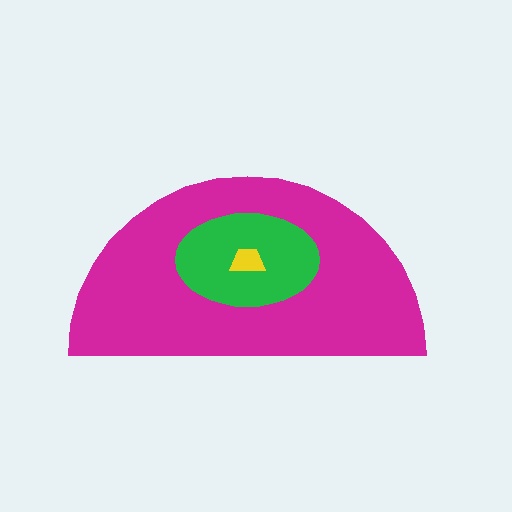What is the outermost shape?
The magenta semicircle.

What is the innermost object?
The yellow trapezoid.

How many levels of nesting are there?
3.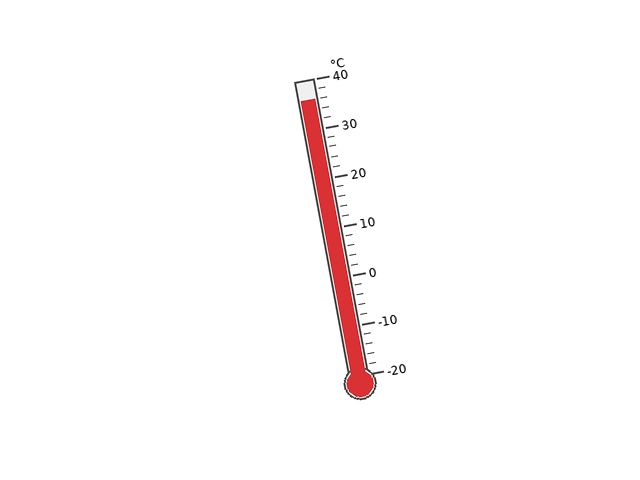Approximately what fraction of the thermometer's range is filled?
The thermometer is filled to approximately 95% of its range.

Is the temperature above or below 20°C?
The temperature is above 20°C.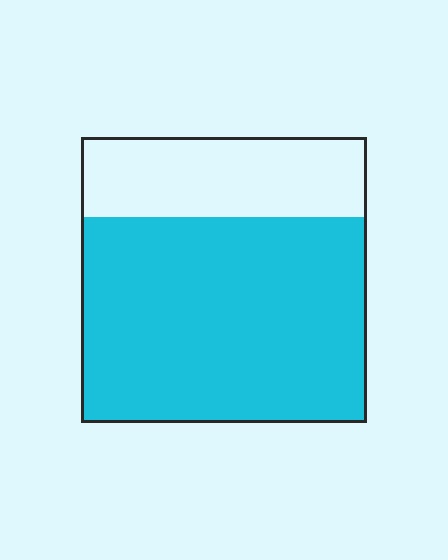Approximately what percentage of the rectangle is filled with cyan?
Approximately 70%.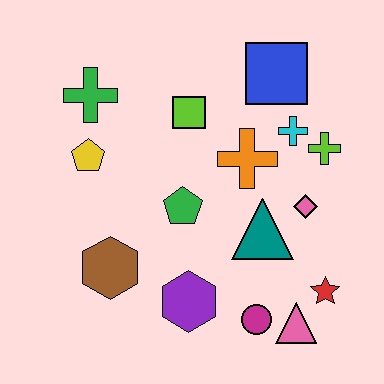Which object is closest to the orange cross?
The cyan cross is closest to the orange cross.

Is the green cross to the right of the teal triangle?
No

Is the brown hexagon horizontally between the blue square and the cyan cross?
No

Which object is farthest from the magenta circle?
The green cross is farthest from the magenta circle.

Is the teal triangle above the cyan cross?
No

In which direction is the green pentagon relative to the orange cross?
The green pentagon is to the left of the orange cross.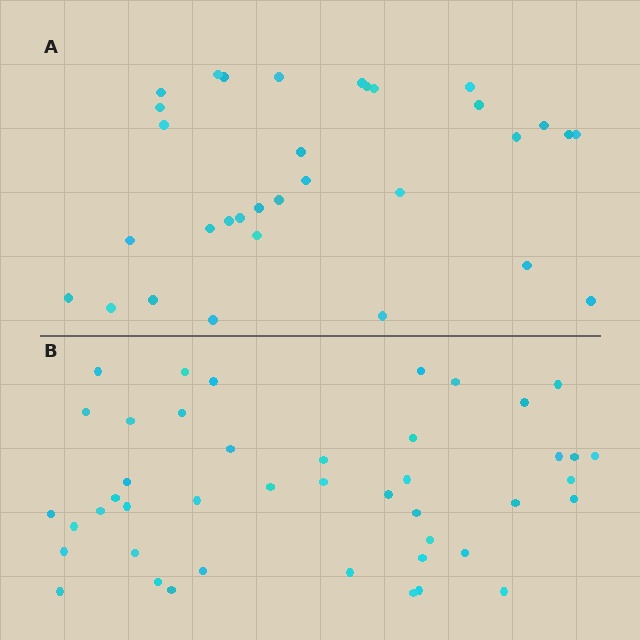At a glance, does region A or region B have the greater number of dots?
Region B (the bottom region) has more dots.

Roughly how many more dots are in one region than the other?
Region B has roughly 12 or so more dots than region A.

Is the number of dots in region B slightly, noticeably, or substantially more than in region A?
Region B has noticeably more, but not dramatically so. The ratio is roughly 1.4 to 1.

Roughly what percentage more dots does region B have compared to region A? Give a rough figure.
About 40% more.